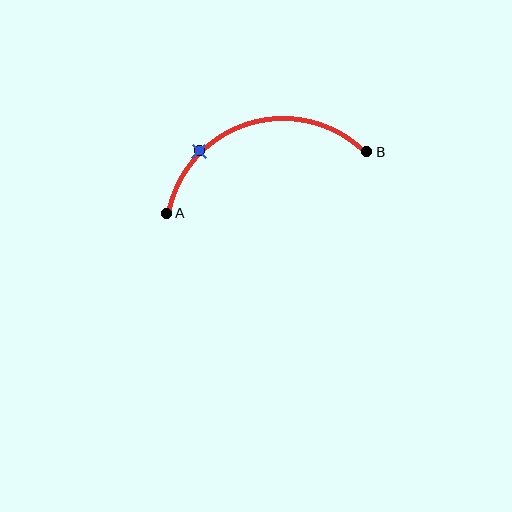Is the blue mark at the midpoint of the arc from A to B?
No. The blue mark lies on the arc but is closer to endpoint A. The arc midpoint would be at the point on the curve equidistant along the arc from both A and B.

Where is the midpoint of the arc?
The arc midpoint is the point on the curve farthest from the straight line joining A and B. It sits above that line.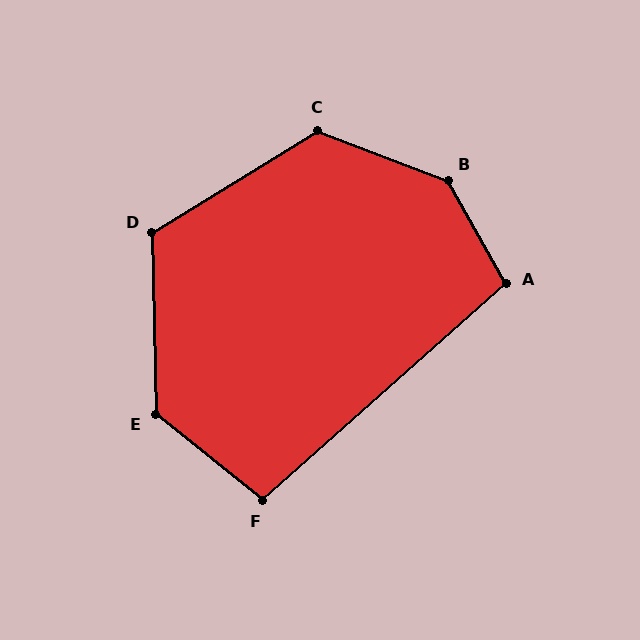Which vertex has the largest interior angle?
B, at approximately 140 degrees.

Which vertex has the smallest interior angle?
F, at approximately 99 degrees.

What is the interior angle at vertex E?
Approximately 130 degrees (obtuse).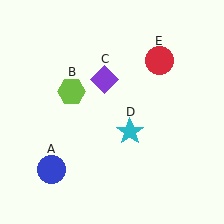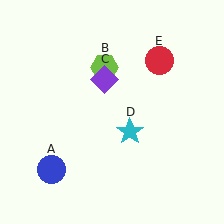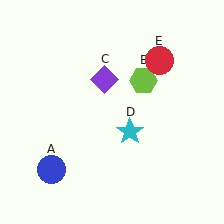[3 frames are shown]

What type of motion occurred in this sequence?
The lime hexagon (object B) rotated clockwise around the center of the scene.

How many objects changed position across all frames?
1 object changed position: lime hexagon (object B).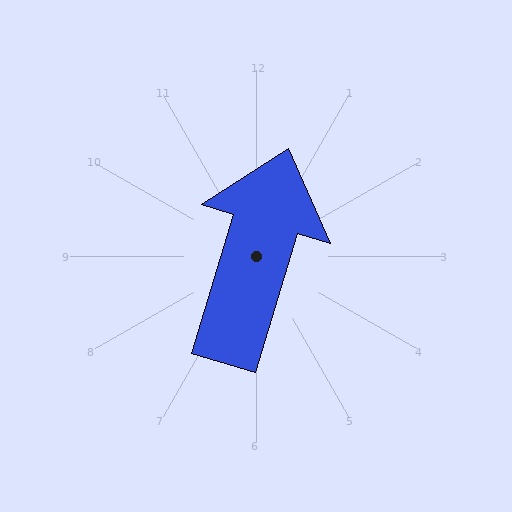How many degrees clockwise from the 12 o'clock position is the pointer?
Approximately 17 degrees.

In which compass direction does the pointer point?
North.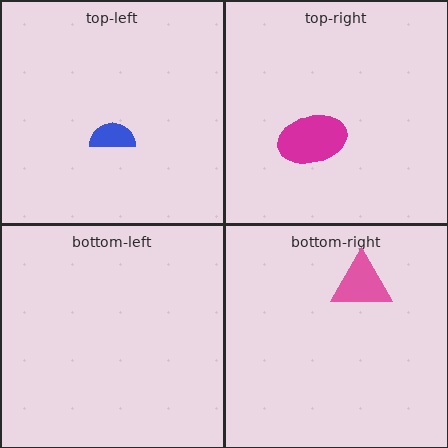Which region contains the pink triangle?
The bottom-right region.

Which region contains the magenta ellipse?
The top-right region.